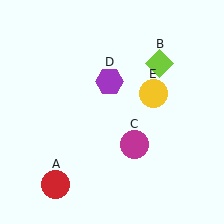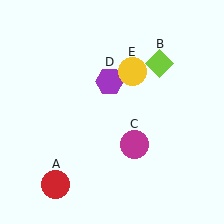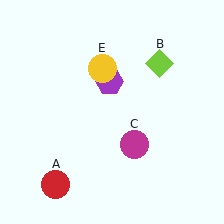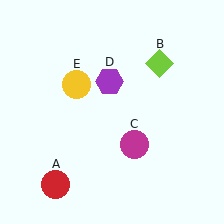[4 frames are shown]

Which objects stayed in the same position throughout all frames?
Red circle (object A) and lime diamond (object B) and magenta circle (object C) and purple hexagon (object D) remained stationary.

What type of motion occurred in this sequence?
The yellow circle (object E) rotated counterclockwise around the center of the scene.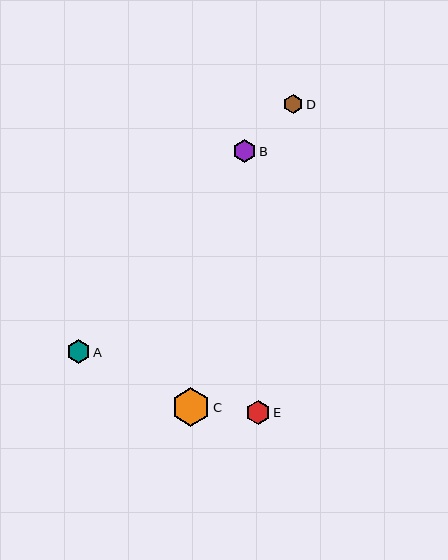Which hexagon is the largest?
Hexagon C is the largest with a size of approximately 38 pixels.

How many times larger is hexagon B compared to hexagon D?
Hexagon B is approximately 1.2 times the size of hexagon D.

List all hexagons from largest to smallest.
From largest to smallest: C, E, A, B, D.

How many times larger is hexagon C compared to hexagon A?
Hexagon C is approximately 1.6 times the size of hexagon A.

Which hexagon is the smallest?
Hexagon D is the smallest with a size of approximately 19 pixels.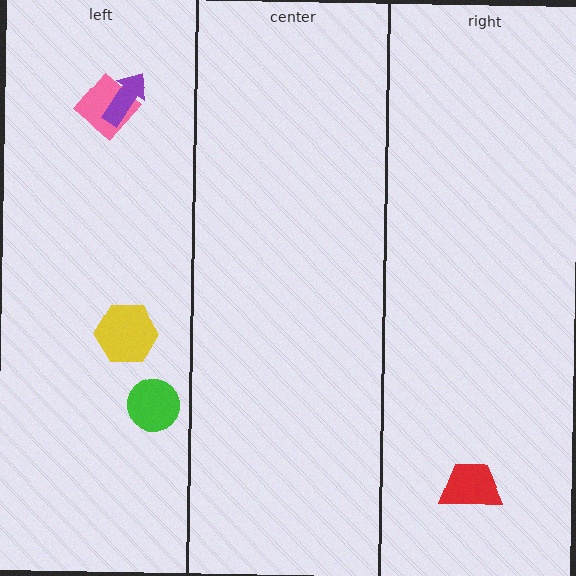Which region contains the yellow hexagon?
The left region.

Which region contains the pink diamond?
The left region.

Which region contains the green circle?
The left region.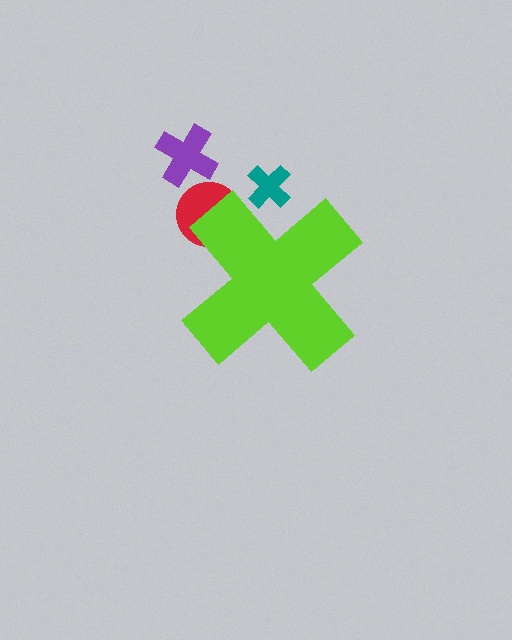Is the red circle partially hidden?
Yes, the red circle is partially hidden behind the lime cross.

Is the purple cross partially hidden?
No, the purple cross is fully visible.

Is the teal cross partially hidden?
Yes, the teal cross is partially hidden behind the lime cross.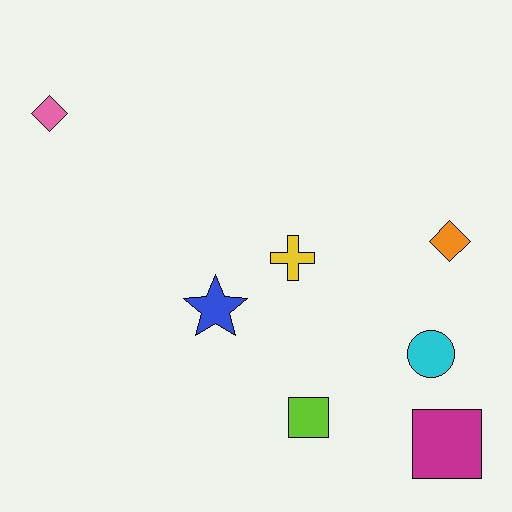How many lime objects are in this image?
There is 1 lime object.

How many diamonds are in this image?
There are 2 diamonds.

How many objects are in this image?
There are 7 objects.